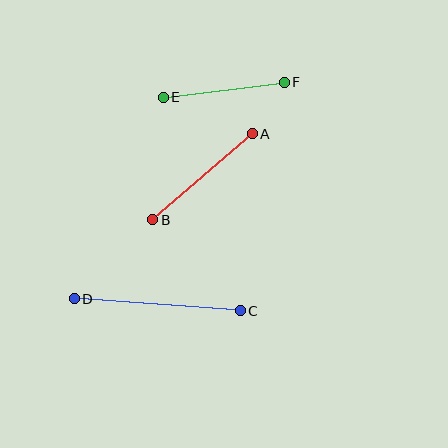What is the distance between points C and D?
The distance is approximately 166 pixels.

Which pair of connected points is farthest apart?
Points C and D are farthest apart.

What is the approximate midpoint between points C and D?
The midpoint is at approximately (157, 305) pixels.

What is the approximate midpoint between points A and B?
The midpoint is at approximately (203, 177) pixels.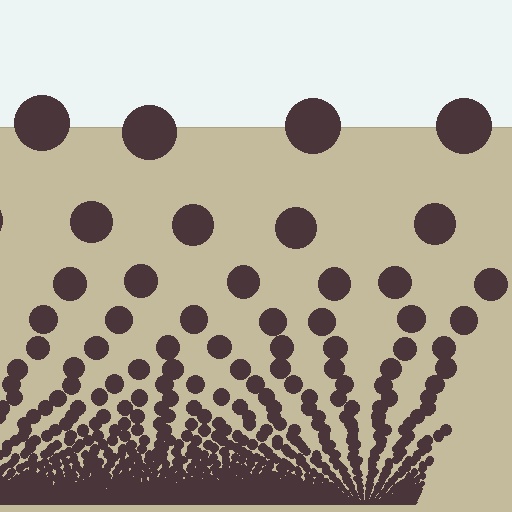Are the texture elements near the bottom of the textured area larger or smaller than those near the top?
Smaller. The gradient is inverted — elements near the bottom are smaller and denser.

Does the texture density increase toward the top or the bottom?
Density increases toward the bottom.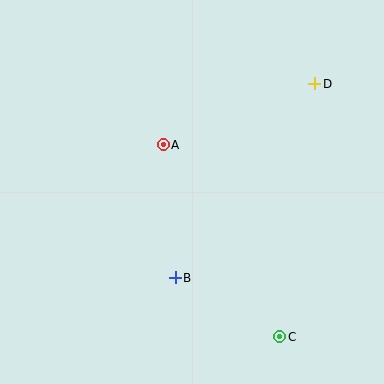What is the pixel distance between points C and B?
The distance between C and B is 120 pixels.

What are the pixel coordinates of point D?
Point D is at (315, 84).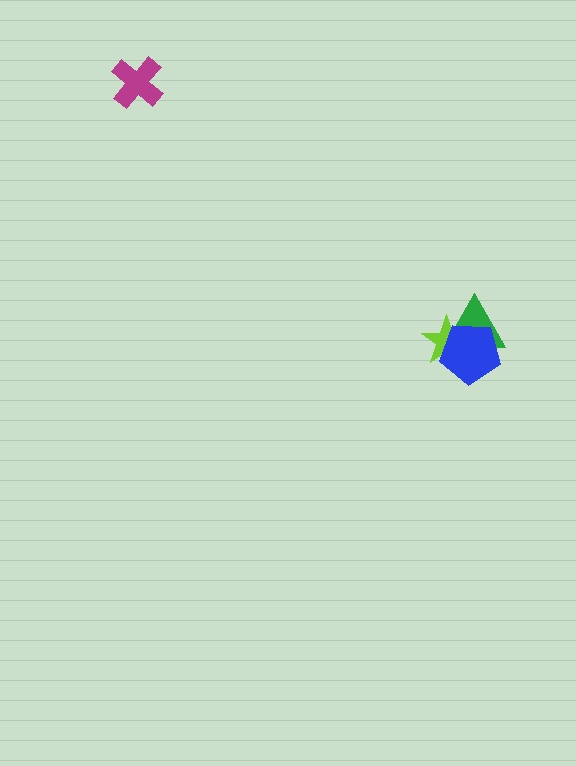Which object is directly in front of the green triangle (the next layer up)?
The lime star is directly in front of the green triangle.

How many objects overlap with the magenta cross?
0 objects overlap with the magenta cross.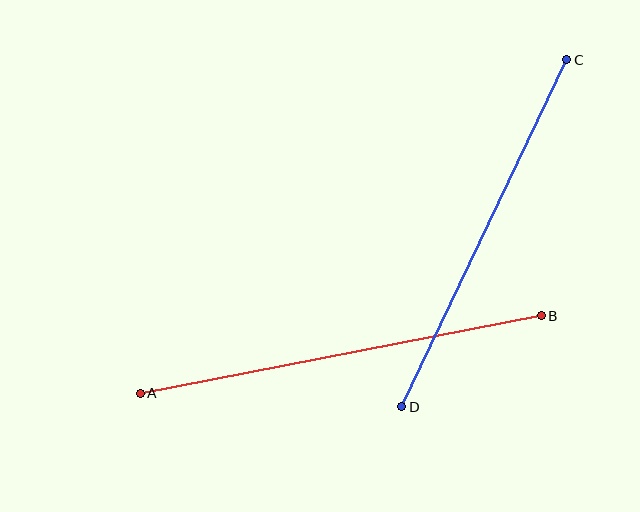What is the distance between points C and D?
The distance is approximately 384 pixels.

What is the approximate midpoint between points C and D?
The midpoint is at approximately (484, 233) pixels.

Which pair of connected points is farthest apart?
Points A and B are farthest apart.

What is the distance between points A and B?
The distance is approximately 409 pixels.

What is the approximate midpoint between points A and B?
The midpoint is at approximately (341, 354) pixels.